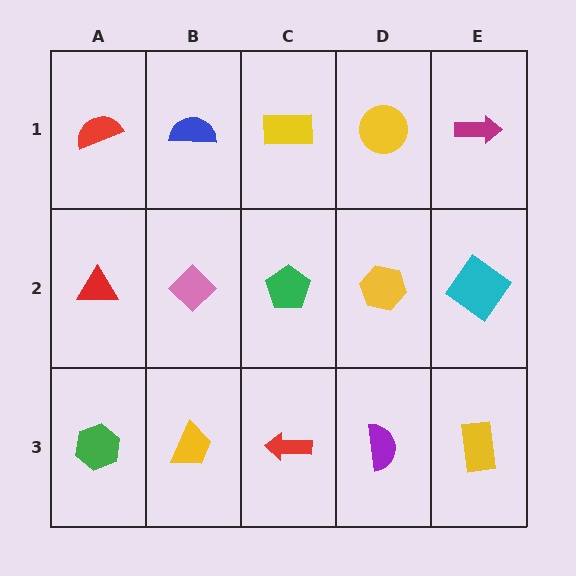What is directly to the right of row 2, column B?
A green pentagon.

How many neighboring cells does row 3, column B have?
3.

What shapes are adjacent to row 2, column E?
A magenta arrow (row 1, column E), a yellow rectangle (row 3, column E), a yellow hexagon (row 2, column D).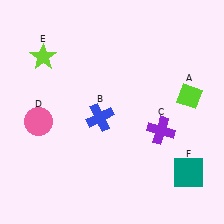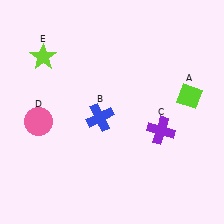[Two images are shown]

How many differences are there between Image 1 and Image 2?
There is 1 difference between the two images.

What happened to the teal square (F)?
The teal square (F) was removed in Image 2. It was in the bottom-right area of Image 1.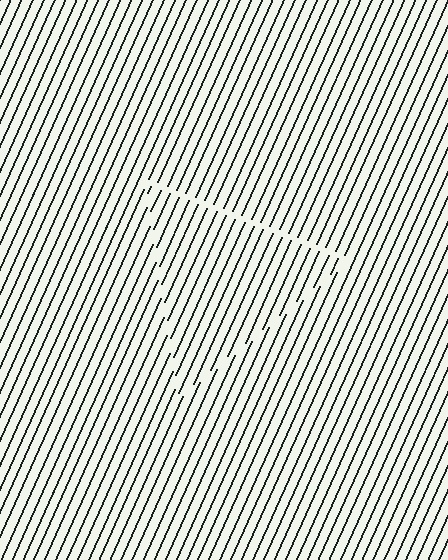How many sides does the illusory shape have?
3 sides — the line-ends trace a triangle.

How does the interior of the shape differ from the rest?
The interior of the shape contains the same grating, shifted by half a period — the contour is defined by the phase discontinuity where line-ends from the inner and outer gratings abut.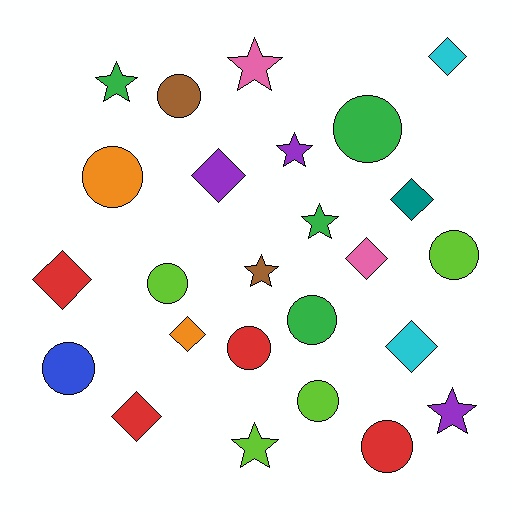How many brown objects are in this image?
There are 2 brown objects.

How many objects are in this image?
There are 25 objects.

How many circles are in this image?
There are 10 circles.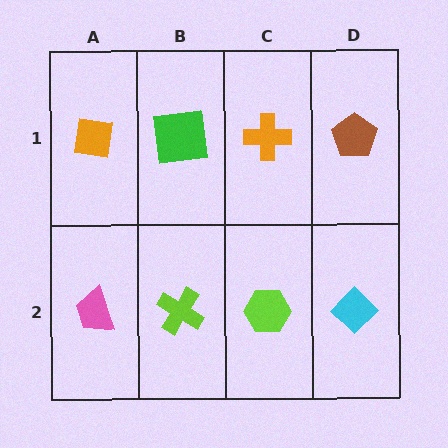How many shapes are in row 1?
4 shapes.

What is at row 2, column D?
A cyan diamond.